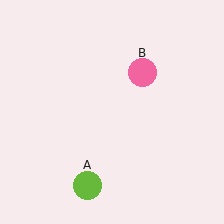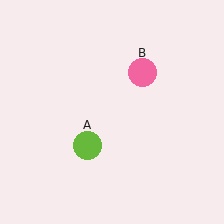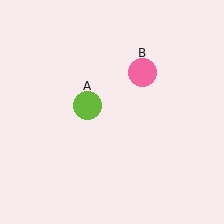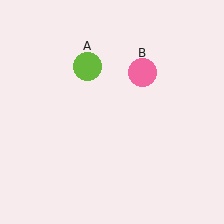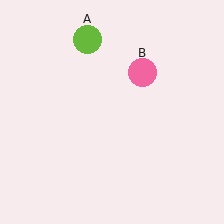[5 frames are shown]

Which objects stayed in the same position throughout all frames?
Pink circle (object B) remained stationary.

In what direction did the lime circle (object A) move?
The lime circle (object A) moved up.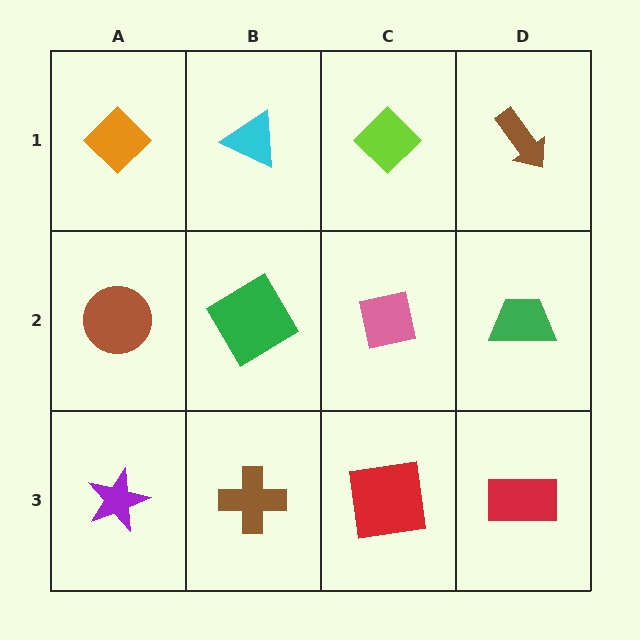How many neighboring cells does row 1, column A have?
2.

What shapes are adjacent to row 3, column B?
A green diamond (row 2, column B), a purple star (row 3, column A), a red square (row 3, column C).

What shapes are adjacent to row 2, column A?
An orange diamond (row 1, column A), a purple star (row 3, column A), a green diamond (row 2, column B).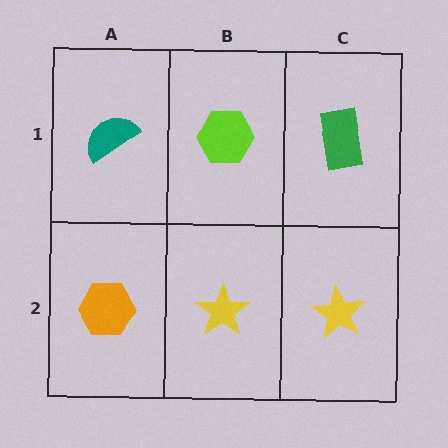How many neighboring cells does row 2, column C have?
2.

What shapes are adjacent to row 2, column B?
A lime hexagon (row 1, column B), an orange hexagon (row 2, column A), a yellow star (row 2, column C).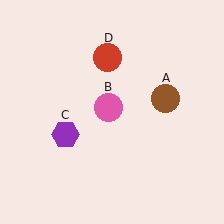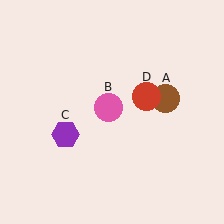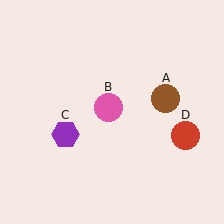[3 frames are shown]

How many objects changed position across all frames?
1 object changed position: red circle (object D).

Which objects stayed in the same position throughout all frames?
Brown circle (object A) and pink circle (object B) and purple hexagon (object C) remained stationary.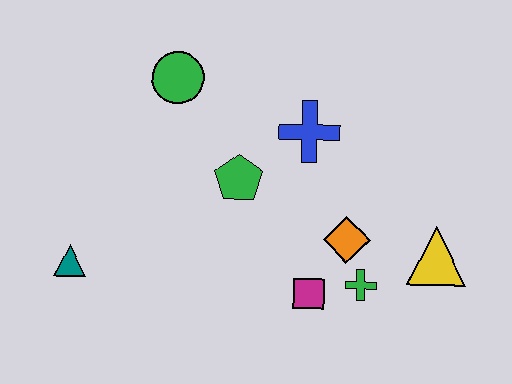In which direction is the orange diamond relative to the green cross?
The orange diamond is above the green cross.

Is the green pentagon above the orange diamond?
Yes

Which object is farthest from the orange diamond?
The teal triangle is farthest from the orange diamond.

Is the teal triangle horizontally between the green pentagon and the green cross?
No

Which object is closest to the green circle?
The green pentagon is closest to the green circle.